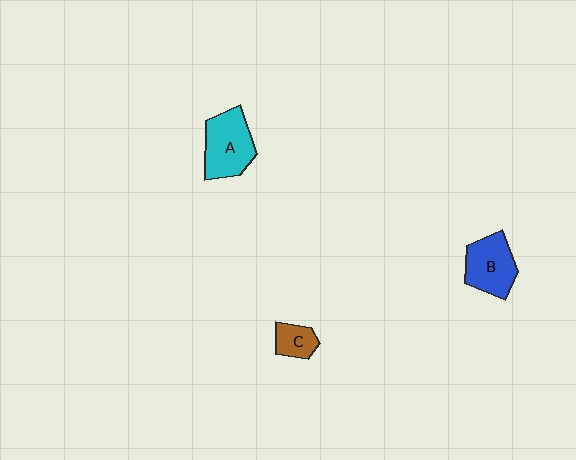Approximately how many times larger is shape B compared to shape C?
Approximately 2.0 times.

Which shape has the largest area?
Shape A (cyan).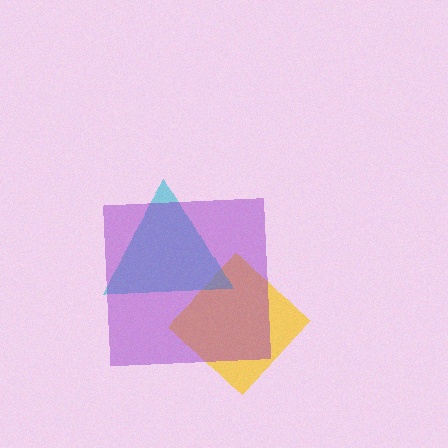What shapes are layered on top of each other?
The layered shapes are: a yellow diamond, a cyan triangle, a purple square.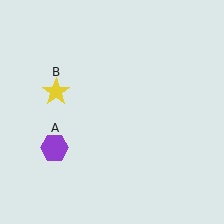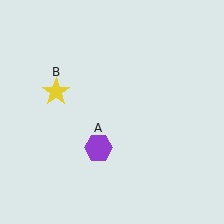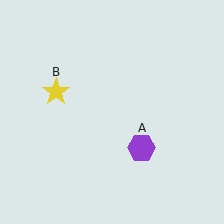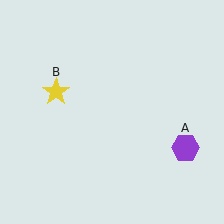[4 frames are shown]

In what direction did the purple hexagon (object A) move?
The purple hexagon (object A) moved right.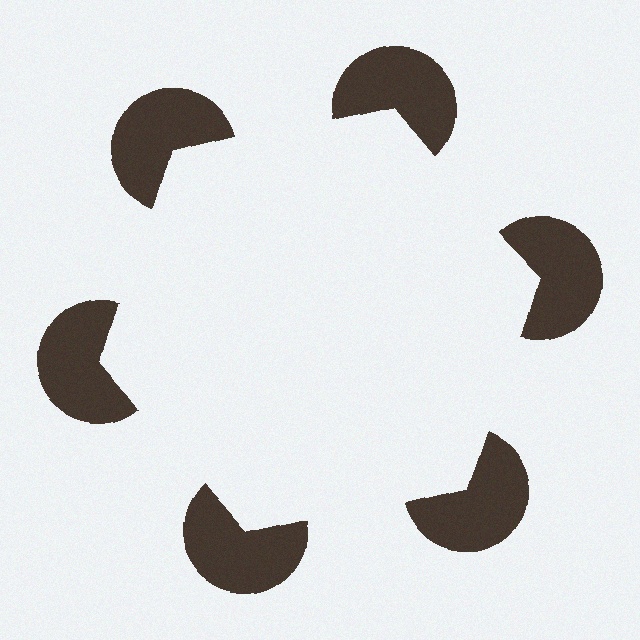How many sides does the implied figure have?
6 sides.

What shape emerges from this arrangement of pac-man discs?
An illusory hexagon — its edges are inferred from the aligned wedge cuts in the pac-man discs, not physically drawn.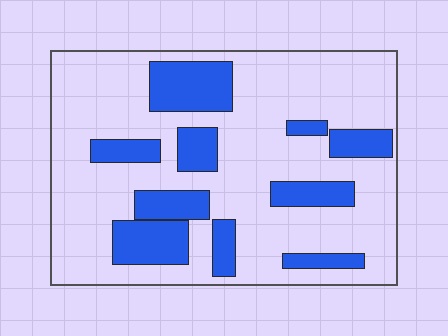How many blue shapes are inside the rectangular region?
10.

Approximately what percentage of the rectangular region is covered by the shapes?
Approximately 25%.